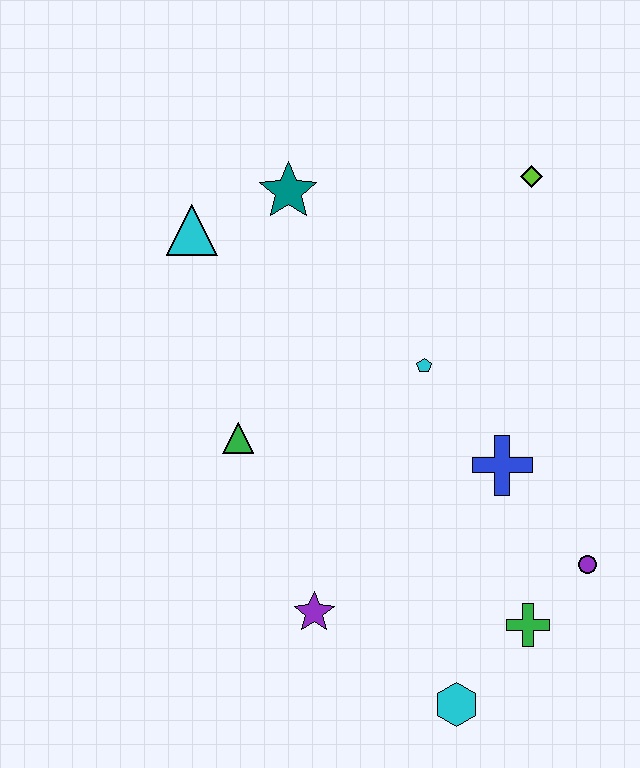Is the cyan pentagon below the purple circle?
No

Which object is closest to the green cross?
The purple circle is closest to the green cross.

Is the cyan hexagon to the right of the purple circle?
No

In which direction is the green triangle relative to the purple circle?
The green triangle is to the left of the purple circle.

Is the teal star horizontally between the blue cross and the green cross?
No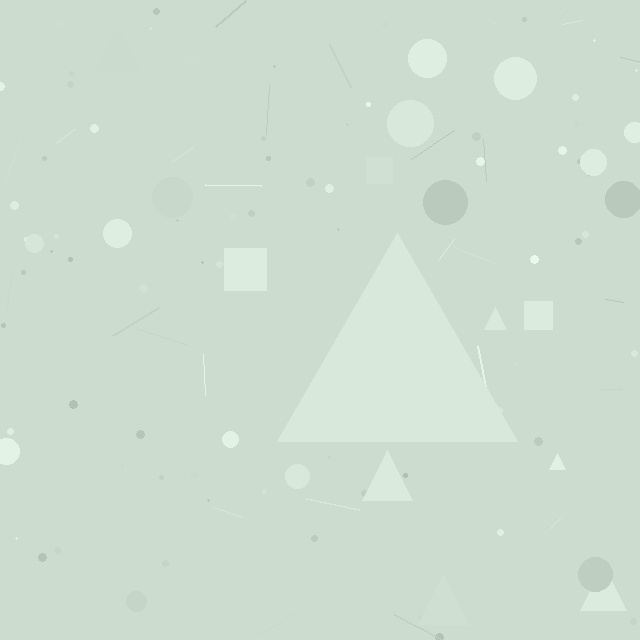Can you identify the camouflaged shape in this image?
The camouflaged shape is a triangle.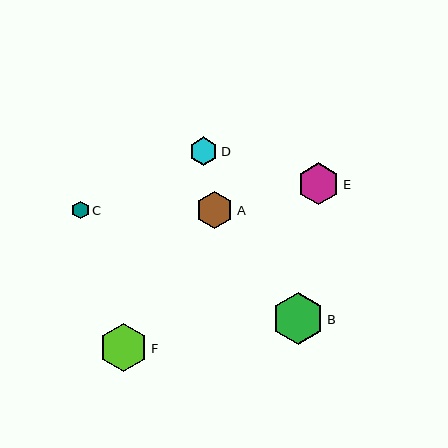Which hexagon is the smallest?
Hexagon C is the smallest with a size of approximately 18 pixels.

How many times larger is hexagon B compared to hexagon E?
Hexagon B is approximately 1.2 times the size of hexagon E.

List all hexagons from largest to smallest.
From largest to smallest: B, F, E, A, D, C.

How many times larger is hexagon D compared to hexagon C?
Hexagon D is approximately 1.6 times the size of hexagon C.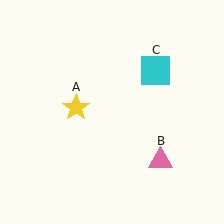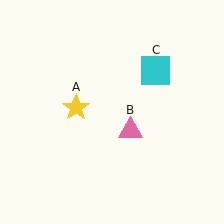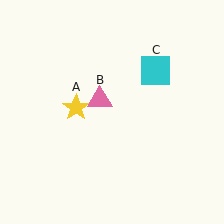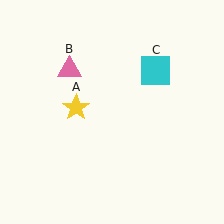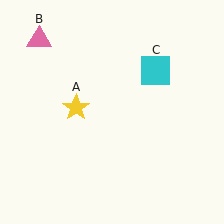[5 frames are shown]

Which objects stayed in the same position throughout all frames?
Yellow star (object A) and cyan square (object C) remained stationary.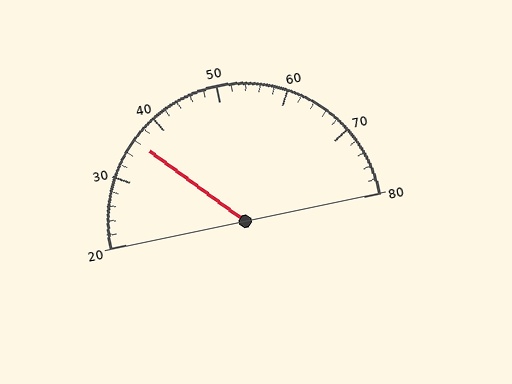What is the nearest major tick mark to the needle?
The nearest major tick mark is 40.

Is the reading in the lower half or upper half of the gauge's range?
The reading is in the lower half of the range (20 to 80).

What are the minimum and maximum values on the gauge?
The gauge ranges from 20 to 80.